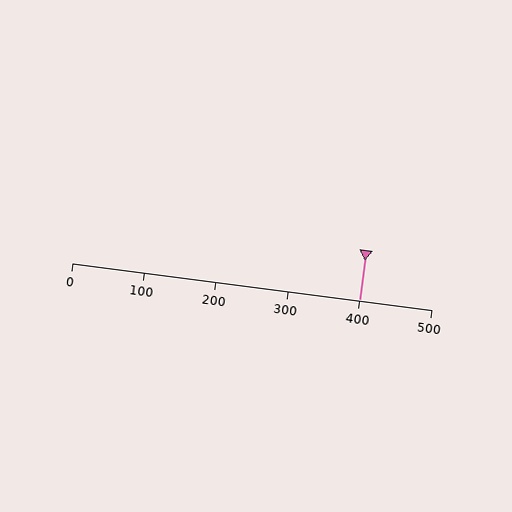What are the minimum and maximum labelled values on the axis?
The axis runs from 0 to 500.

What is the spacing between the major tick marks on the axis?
The major ticks are spaced 100 apart.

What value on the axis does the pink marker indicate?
The marker indicates approximately 400.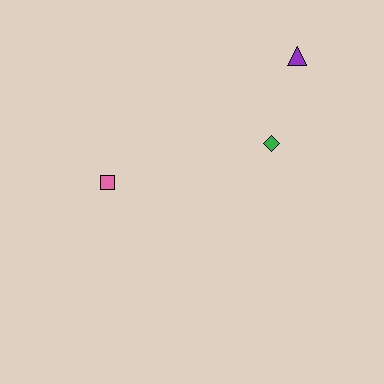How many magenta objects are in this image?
There are no magenta objects.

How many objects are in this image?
There are 3 objects.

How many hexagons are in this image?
There are no hexagons.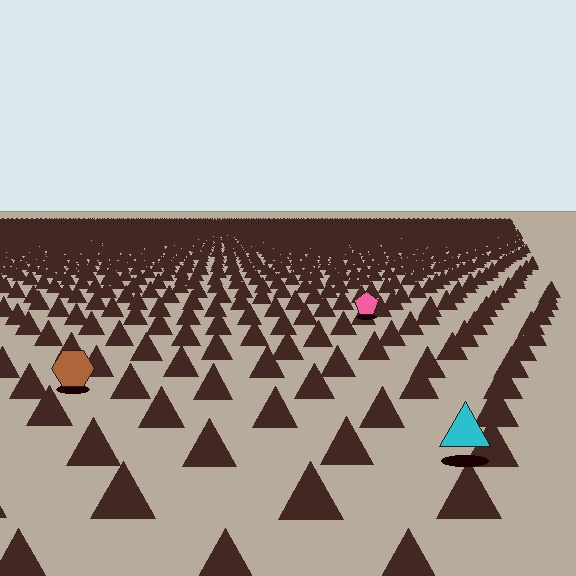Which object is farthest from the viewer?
The pink pentagon is farthest from the viewer. It appears smaller and the ground texture around it is denser.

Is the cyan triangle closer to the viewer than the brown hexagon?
Yes. The cyan triangle is closer — you can tell from the texture gradient: the ground texture is coarser near it.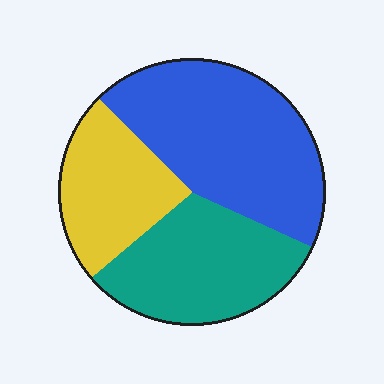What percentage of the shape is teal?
Teal covers 32% of the shape.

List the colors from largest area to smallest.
From largest to smallest: blue, teal, yellow.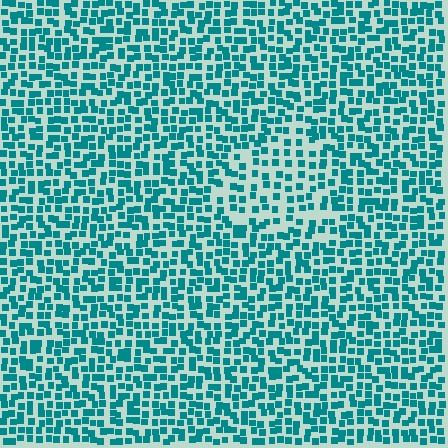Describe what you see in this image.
The image contains small teal elements arranged at two different densities. A triangle-shaped region is visible where the elements are less densely packed than the surrounding area.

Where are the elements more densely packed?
The elements are more densely packed outside the triangle boundary.